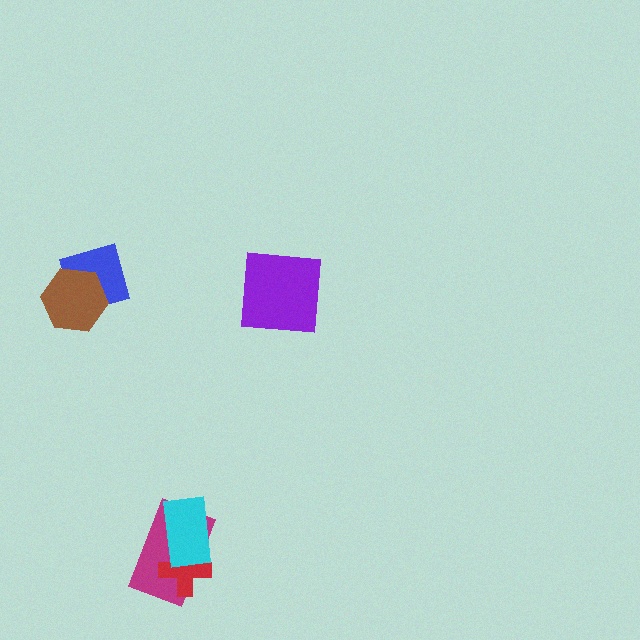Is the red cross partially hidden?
Yes, it is partially covered by another shape.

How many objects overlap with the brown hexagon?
1 object overlaps with the brown hexagon.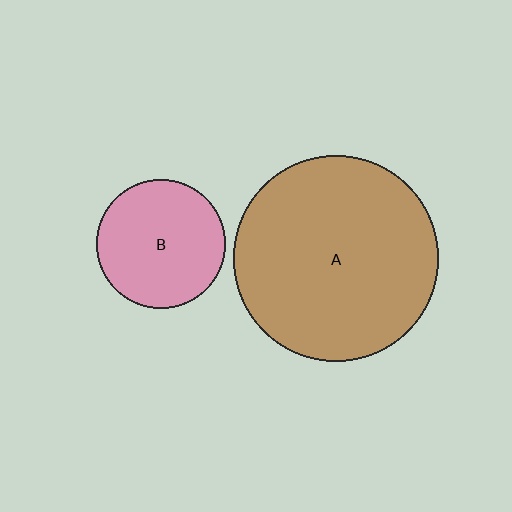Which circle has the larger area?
Circle A (brown).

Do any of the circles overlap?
No, none of the circles overlap.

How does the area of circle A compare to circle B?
Approximately 2.5 times.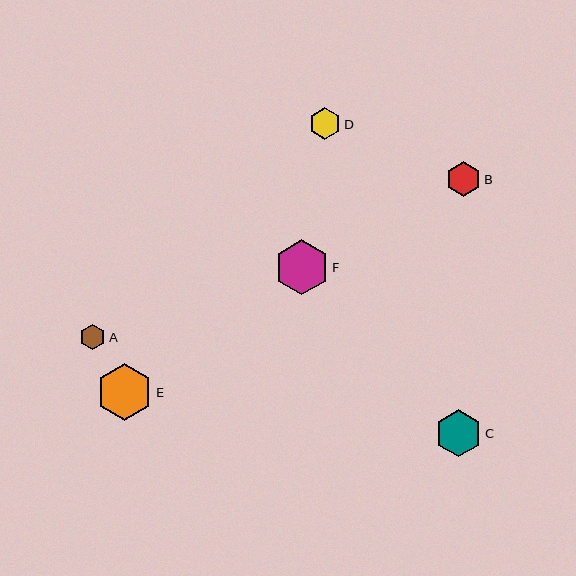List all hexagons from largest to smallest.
From largest to smallest: E, F, C, B, D, A.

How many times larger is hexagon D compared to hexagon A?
Hexagon D is approximately 1.2 times the size of hexagon A.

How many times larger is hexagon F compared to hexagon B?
Hexagon F is approximately 1.6 times the size of hexagon B.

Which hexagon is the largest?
Hexagon E is the largest with a size of approximately 56 pixels.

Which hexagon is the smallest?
Hexagon A is the smallest with a size of approximately 26 pixels.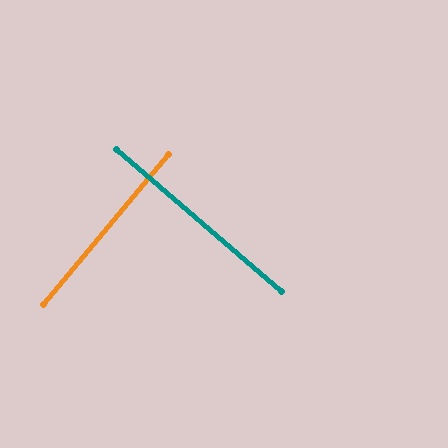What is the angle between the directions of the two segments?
Approximately 89 degrees.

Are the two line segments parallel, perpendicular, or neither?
Perpendicular — they meet at approximately 89°.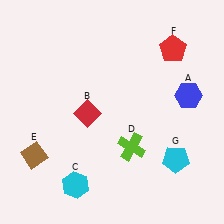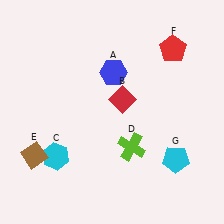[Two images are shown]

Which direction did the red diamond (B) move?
The red diamond (B) moved right.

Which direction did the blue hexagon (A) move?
The blue hexagon (A) moved left.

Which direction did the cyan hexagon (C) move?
The cyan hexagon (C) moved up.